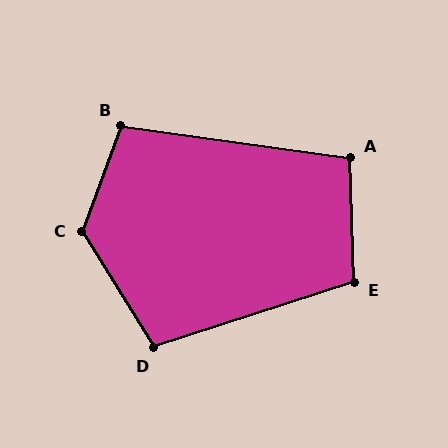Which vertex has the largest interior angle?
C, at approximately 128 degrees.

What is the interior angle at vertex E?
Approximately 106 degrees (obtuse).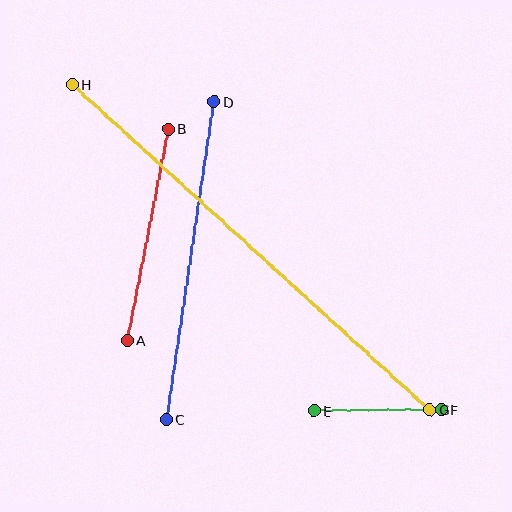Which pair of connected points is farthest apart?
Points G and H are farthest apart.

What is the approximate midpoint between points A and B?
The midpoint is at approximately (148, 235) pixels.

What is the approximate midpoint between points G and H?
The midpoint is at approximately (251, 247) pixels.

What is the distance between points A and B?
The distance is approximately 215 pixels.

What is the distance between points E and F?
The distance is approximately 127 pixels.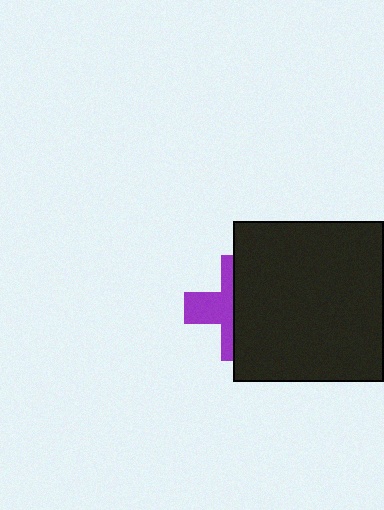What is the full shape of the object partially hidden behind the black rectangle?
The partially hidden object is a purple cross.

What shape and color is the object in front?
The object in front is a black rectangle.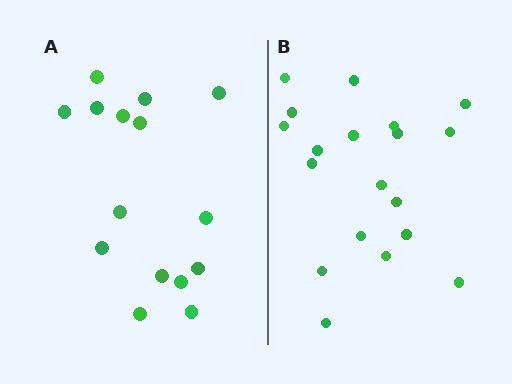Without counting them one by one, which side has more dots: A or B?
Region B (the right region) has more dots.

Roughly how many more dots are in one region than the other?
Region B has about 4 more dots than region A.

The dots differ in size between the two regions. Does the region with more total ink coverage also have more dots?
No. Region A has more total ink coverage because its dots are larger, but region B actually contains more individual dots. Total area can be misleading — the number of items is what matters here.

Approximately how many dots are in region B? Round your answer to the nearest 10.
About 20 dots. (The exact count is 19, which rounds to 20.)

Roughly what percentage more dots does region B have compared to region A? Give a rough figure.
About 25% more.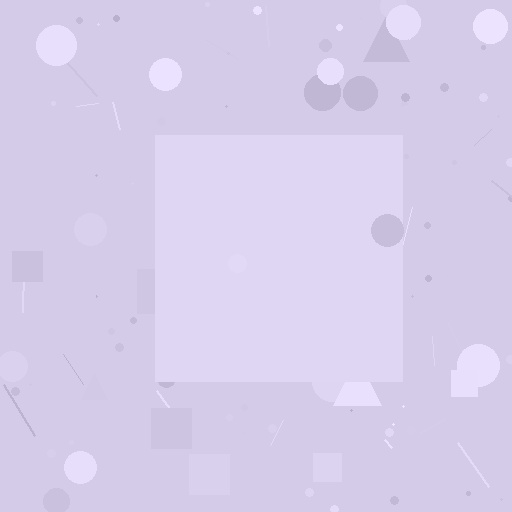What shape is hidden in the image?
A square is hidden in the image.